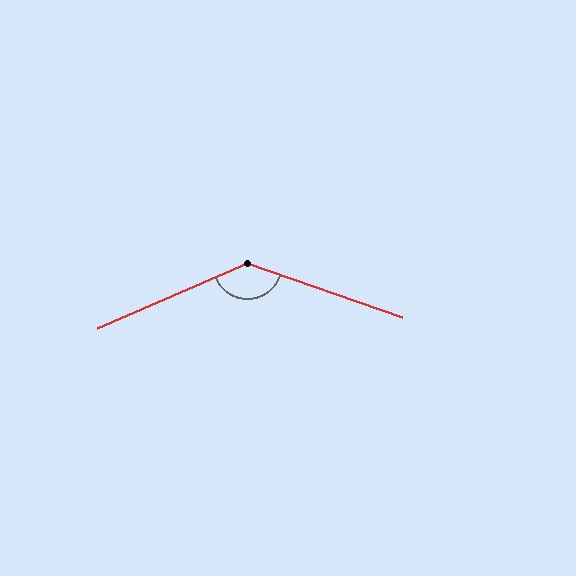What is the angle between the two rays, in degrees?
Approximately 138 degrees.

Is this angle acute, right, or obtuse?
It is obtuse.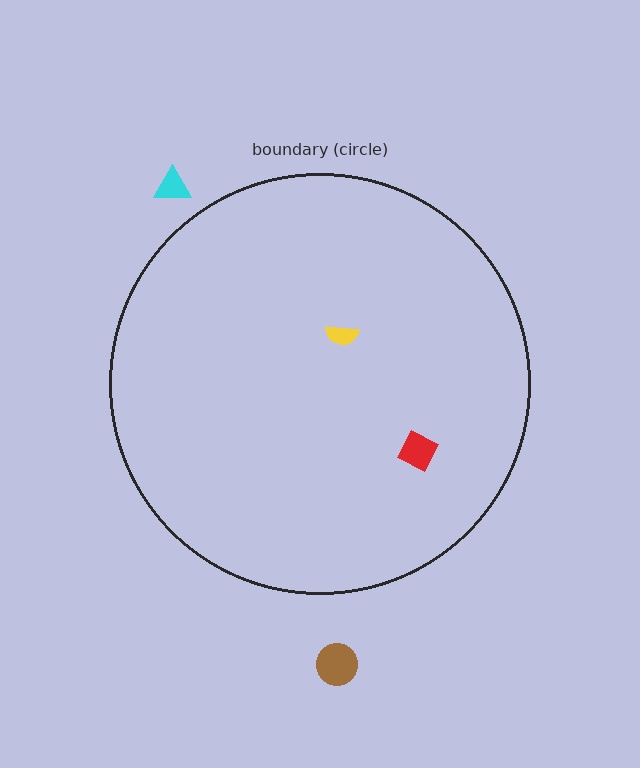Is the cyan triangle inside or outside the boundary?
Outside.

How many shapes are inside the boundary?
2 inside, 2 outside.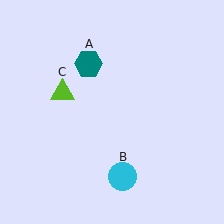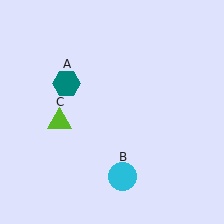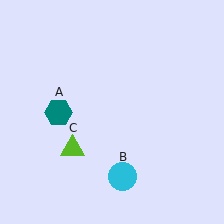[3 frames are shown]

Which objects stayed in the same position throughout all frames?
Cyan circle (object B) remained stationary.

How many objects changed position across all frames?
2 objects changed position: teal hexagon (object A), lime triangle (object C).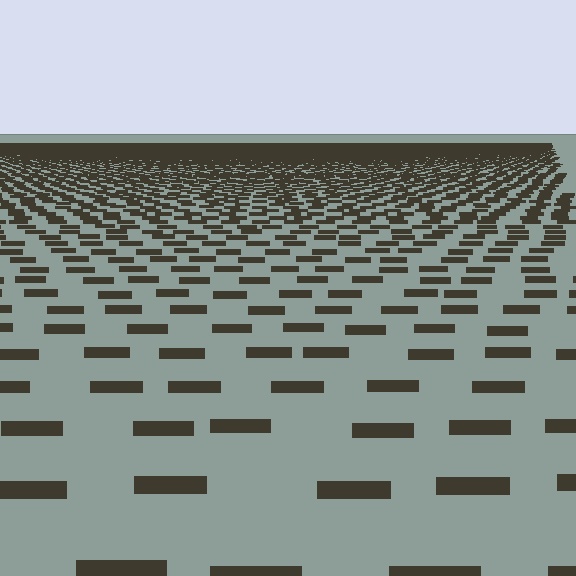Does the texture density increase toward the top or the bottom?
Density increases toward the top.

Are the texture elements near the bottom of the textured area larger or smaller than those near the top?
Larger. Near the bottom, elements are closer to the viewer and appear at a bigger on-screen size.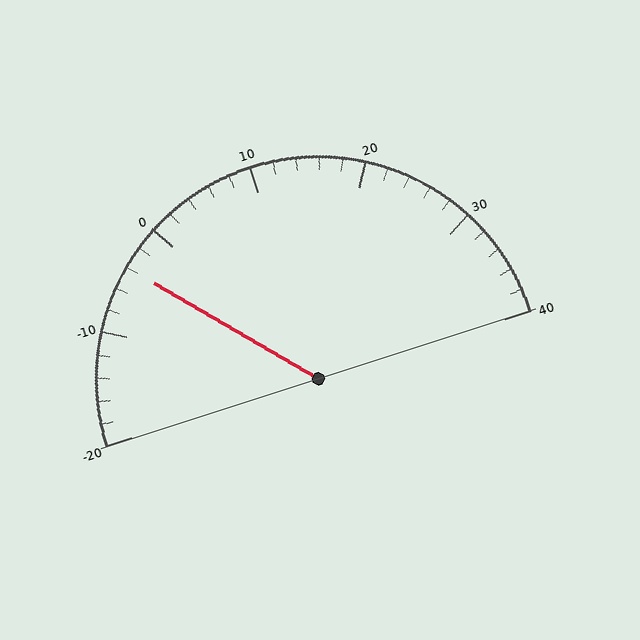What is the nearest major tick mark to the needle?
The nearest major tick mark is 0.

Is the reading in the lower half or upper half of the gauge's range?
The reading is in the lower half of the range (-20 to 40).